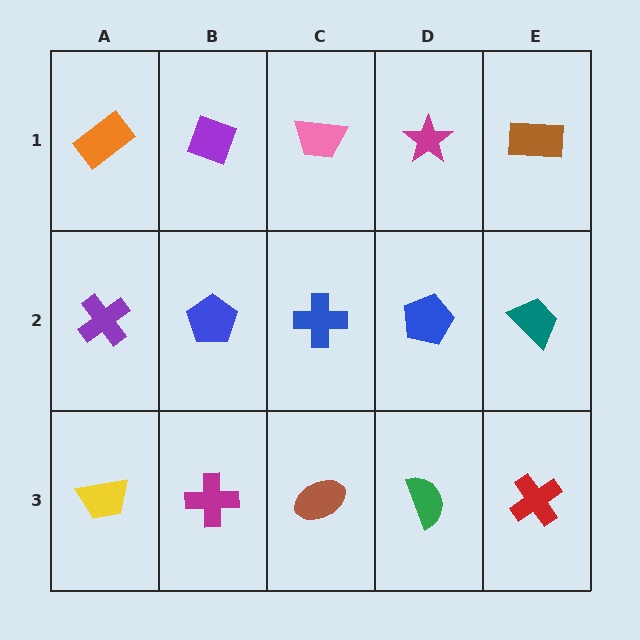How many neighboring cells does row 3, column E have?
2.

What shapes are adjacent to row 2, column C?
A pink trapezoid (row 1, column C), a brown ellipse (row 3, column C), a blue pentagon (row 2, column B), a blue pentagon (row 2, column D).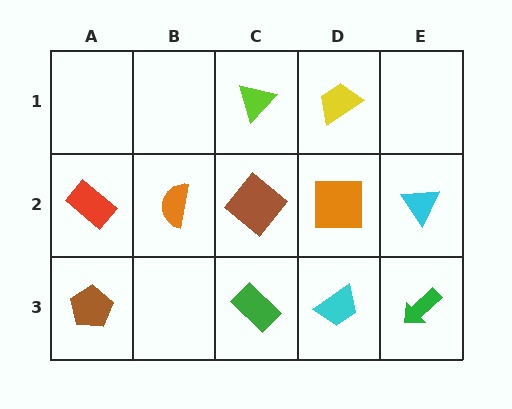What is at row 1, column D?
A yellow trapezoid.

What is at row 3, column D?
A cyan trapezoid.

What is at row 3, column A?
A brown pentagon.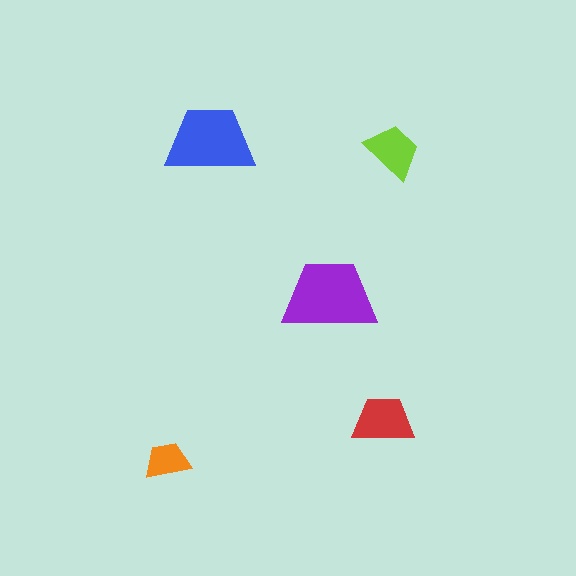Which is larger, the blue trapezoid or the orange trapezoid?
The blue one.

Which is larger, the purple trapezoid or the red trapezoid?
The purple one.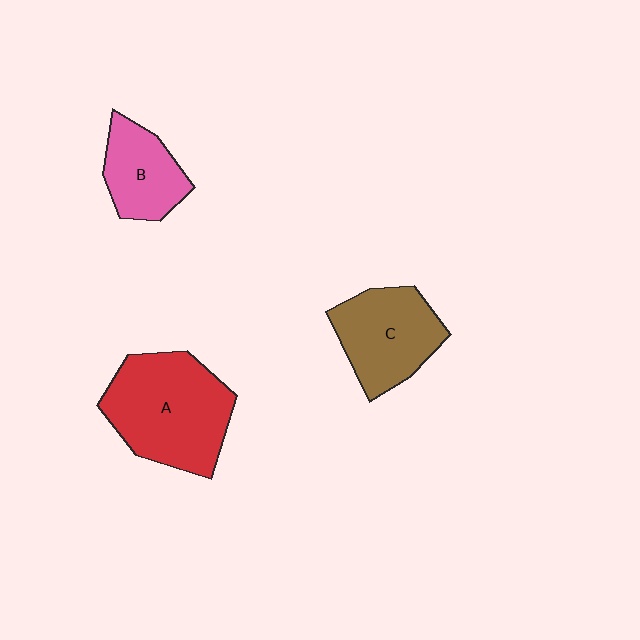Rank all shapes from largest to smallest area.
From largest to smallest: A (red), C (brown), B (pink).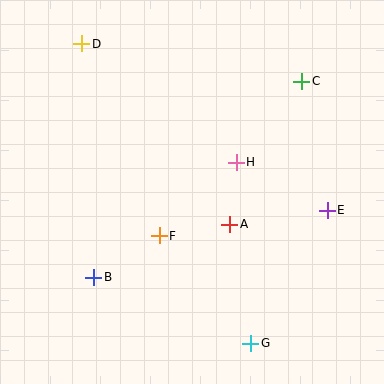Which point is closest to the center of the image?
Point A at (230, 224) is closest to the center.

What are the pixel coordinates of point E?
Point E is at (327, 210).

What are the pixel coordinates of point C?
Point C is at (302, 81).